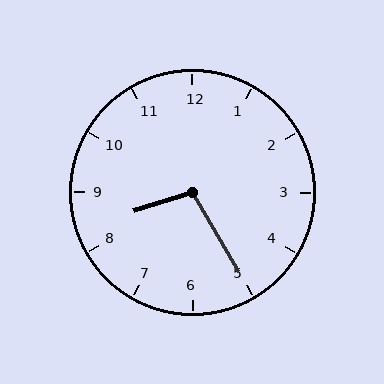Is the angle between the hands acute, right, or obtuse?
It is obtuse.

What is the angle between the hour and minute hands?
Approximately 102 degrees.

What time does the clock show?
8:25.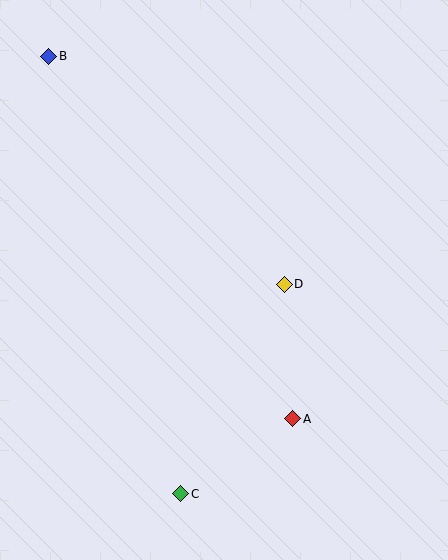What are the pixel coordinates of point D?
Point D is at (284, 285).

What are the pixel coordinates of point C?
Point C is at (181, 494).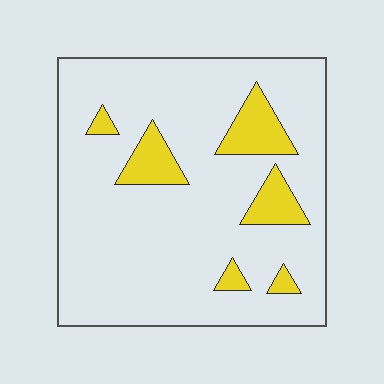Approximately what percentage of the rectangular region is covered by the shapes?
Approximately 15%.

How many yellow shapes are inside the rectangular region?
6.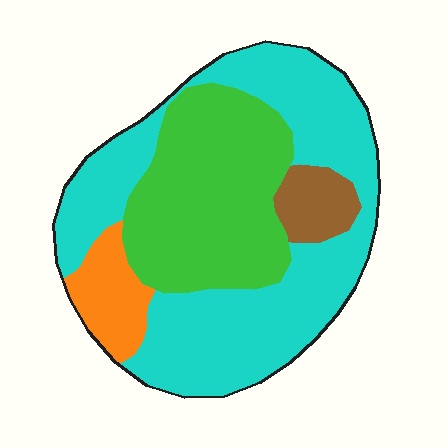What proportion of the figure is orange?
Orange covers around 10% of the figure.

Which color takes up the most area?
Cyan, at roughly 50%.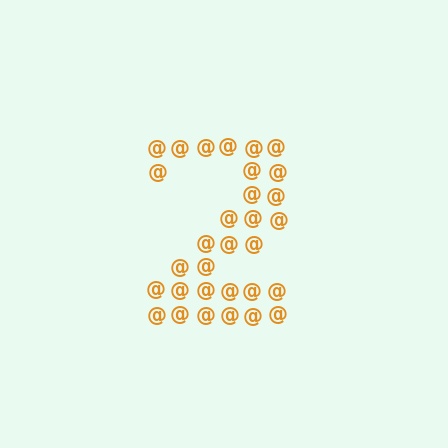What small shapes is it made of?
It is made of small at signs.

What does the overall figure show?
The overall figure shows the digit 2.